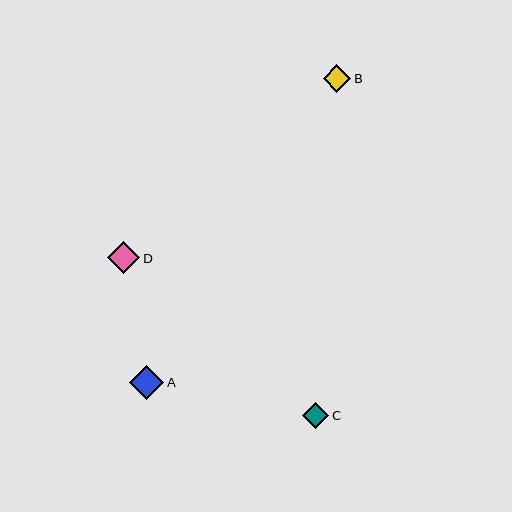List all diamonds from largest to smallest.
From largest to smallest: A, D, B, C.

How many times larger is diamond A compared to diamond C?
Diamond A is approximately 1.3 times the size of diamond C.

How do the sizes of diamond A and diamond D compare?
Diamond A and diamond D are approximately the same size.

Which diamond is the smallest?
Diamond C is the smallest with a size of approximately 26 pixels.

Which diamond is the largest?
Diamond A is the largest with a size of approximately 34 pixels.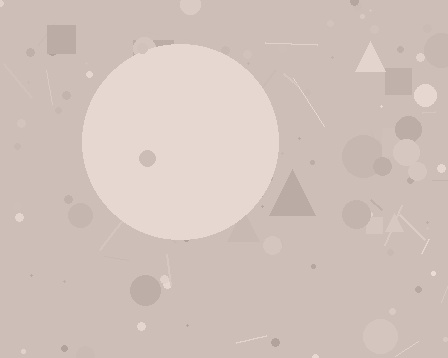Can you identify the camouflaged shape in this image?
The camouflaged shape is a circle.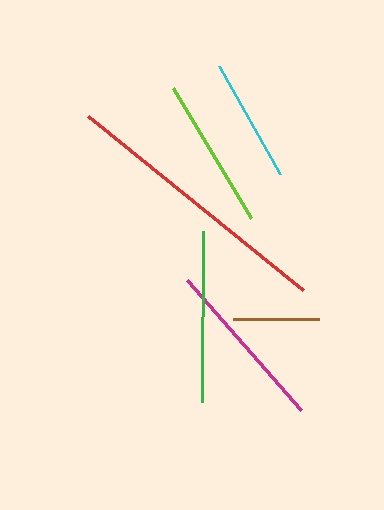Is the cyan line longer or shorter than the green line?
The green line is longer than the cyan line.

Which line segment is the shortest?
The brown line is the shortest at approximately 86 pixels.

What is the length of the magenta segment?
The magenta segment is approximately 173 pixels long.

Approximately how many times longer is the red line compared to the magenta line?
The red line is approximately 1.6 times the length of the magenta line.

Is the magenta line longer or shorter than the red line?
The red line is longer than the magenta line.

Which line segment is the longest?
The red line is the longest at approximately 276 pixels.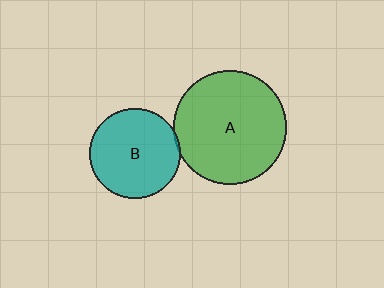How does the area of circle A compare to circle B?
Approximately 1.6 times.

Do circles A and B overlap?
Yes.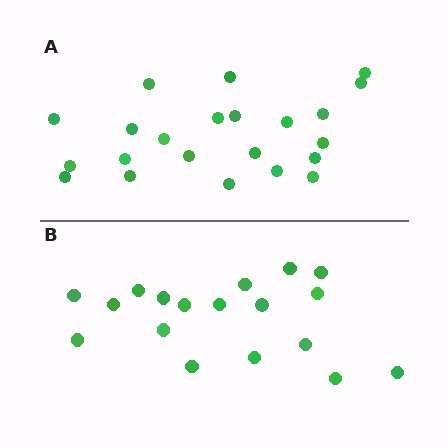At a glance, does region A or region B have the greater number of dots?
Region A (the top region) has more dots.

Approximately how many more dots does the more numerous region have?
Region A has about 4 more dots than region B.